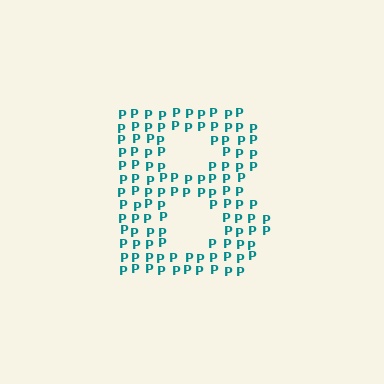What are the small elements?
The small elements are letter P's.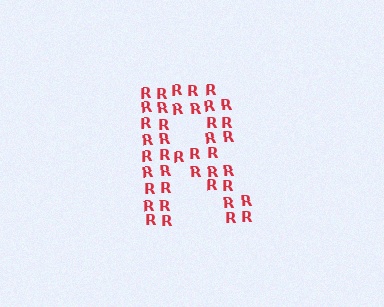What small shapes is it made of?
It is made of small letter R's.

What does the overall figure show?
The overall figure shows the letter R.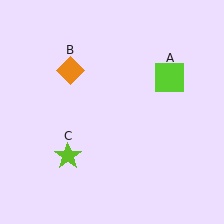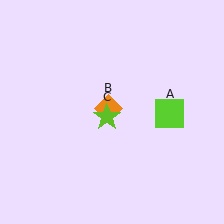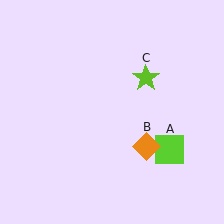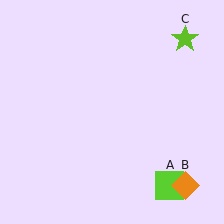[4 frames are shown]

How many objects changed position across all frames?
3 objects changed position: lime square (object A), orange diamond (object B), lime star (object C).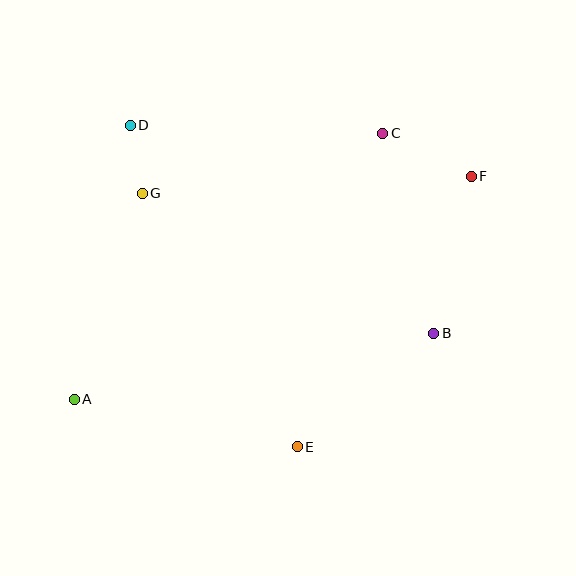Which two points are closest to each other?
Points D and G are closest to each other.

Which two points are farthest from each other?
Points A and F are farthest from each other.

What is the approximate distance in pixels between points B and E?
The distance between B and E is approximately 177 pixels.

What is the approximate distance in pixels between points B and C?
The distance between B and C is approximately 206 pixels.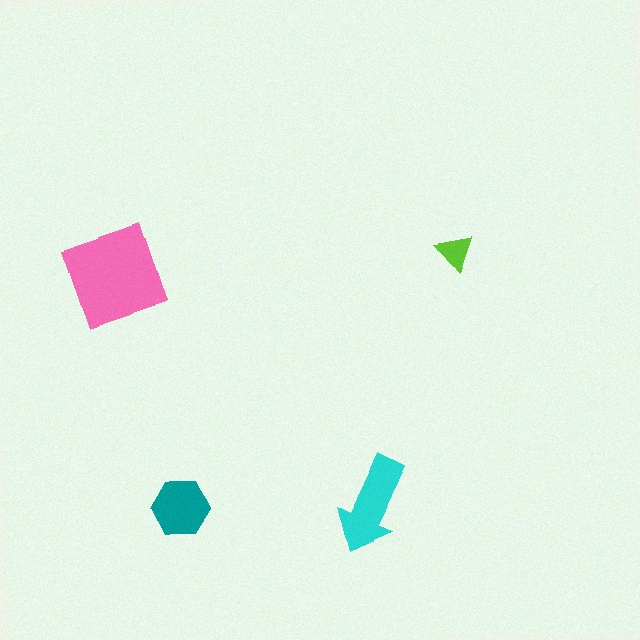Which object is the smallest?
The lime triangle.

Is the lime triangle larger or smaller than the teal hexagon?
Smaller.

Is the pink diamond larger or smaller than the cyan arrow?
Larger.